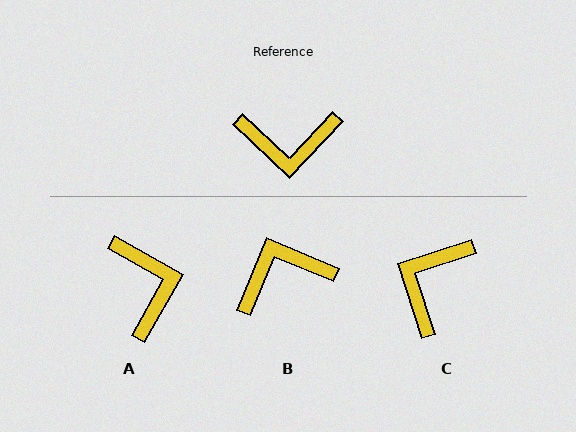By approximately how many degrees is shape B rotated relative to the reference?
Approximately 159 degrees clockwise.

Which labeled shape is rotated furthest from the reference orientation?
B, about 159 degrees away.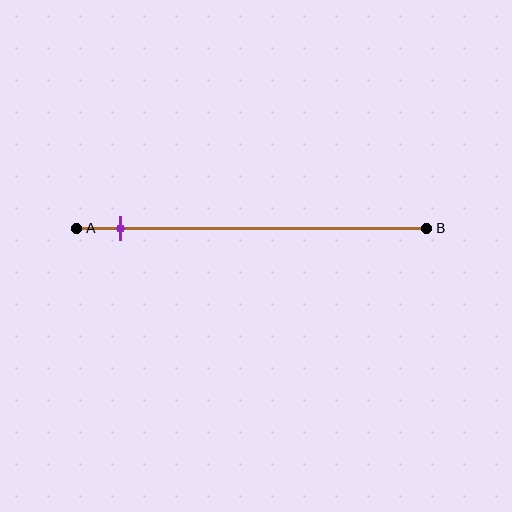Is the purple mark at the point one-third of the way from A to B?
No, the mark is at about 15% from A, not at the 33% one-third point.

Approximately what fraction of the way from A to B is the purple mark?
The purple mark is approximately 15% of the way from A to B.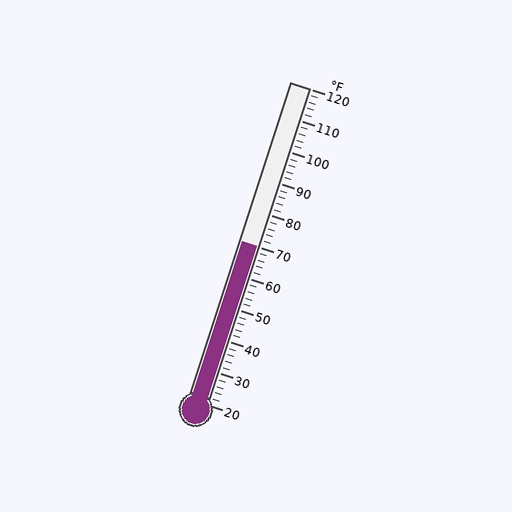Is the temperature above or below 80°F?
The temperature is below 80°F.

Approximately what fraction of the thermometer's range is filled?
The thermometer is filled to approximately 50% of its range.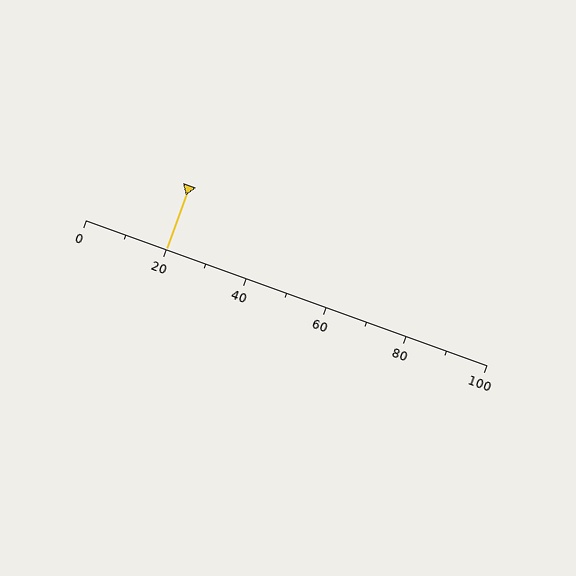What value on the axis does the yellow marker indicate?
The marker indicates approximately 20.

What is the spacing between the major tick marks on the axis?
The major ticks are spaced 20 apart.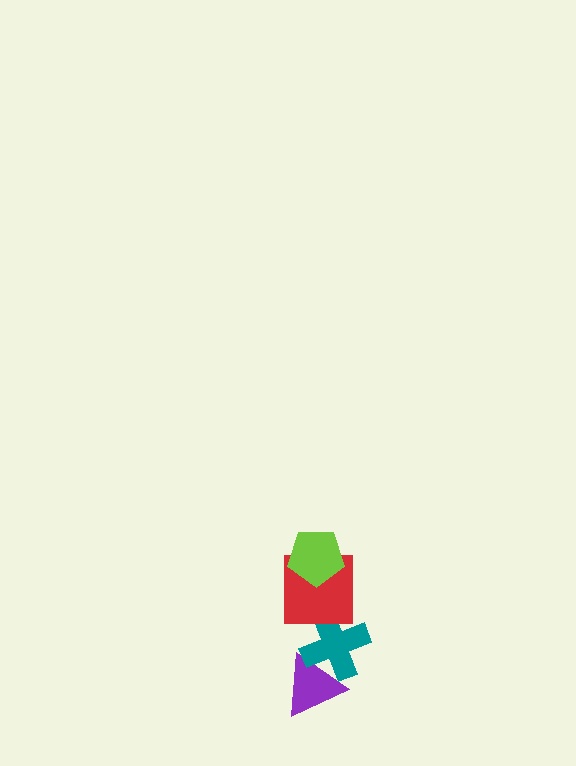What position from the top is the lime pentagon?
The lime pentagon is 1st from the top.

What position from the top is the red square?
The red square is 2nd from the top.